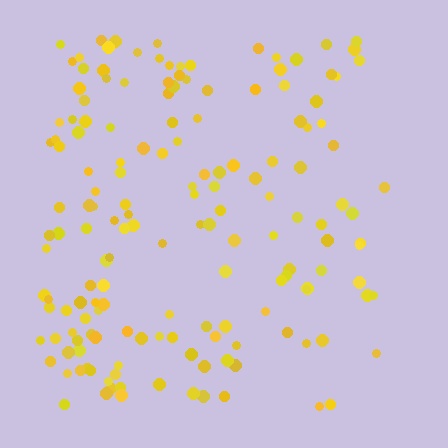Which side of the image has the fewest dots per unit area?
The right.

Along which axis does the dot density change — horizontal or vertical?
Horizontal.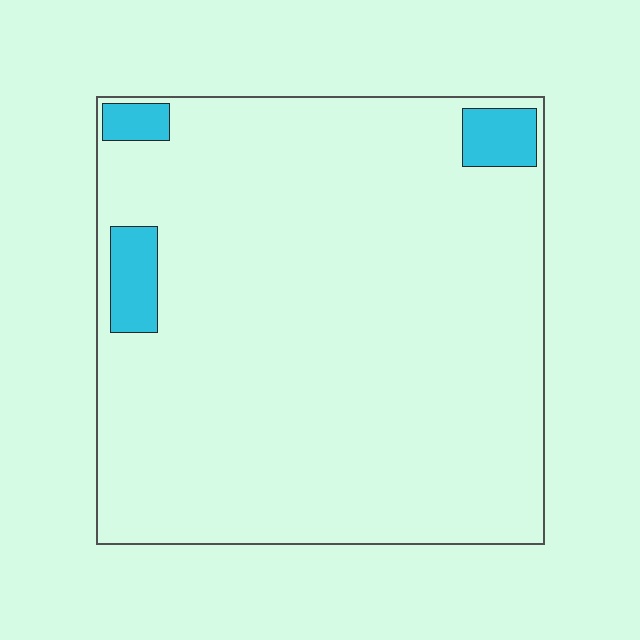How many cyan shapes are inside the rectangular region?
3.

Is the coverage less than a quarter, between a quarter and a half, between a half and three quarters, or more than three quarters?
Less than a quarter.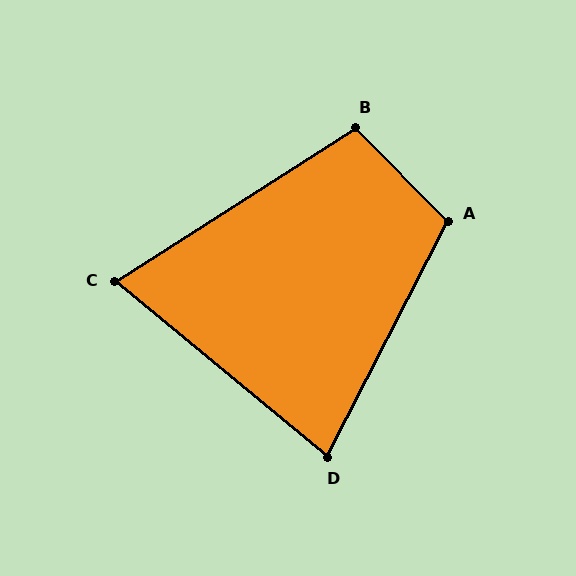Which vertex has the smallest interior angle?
C, at approximately 72 degrees.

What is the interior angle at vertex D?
Approximately 78 degrees (acute).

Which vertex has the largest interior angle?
A, at approximately 108 degrees.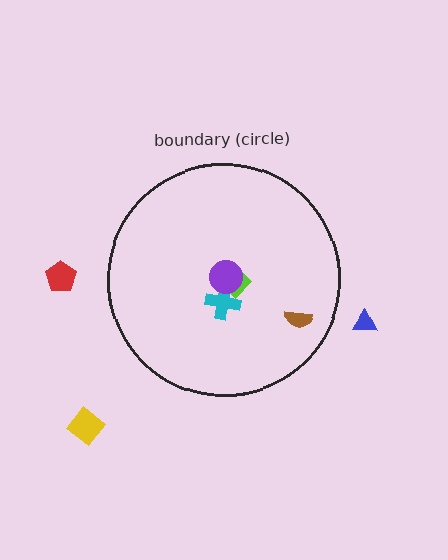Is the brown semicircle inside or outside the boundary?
Inside.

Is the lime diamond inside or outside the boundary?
Inside.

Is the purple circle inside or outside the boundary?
Inside.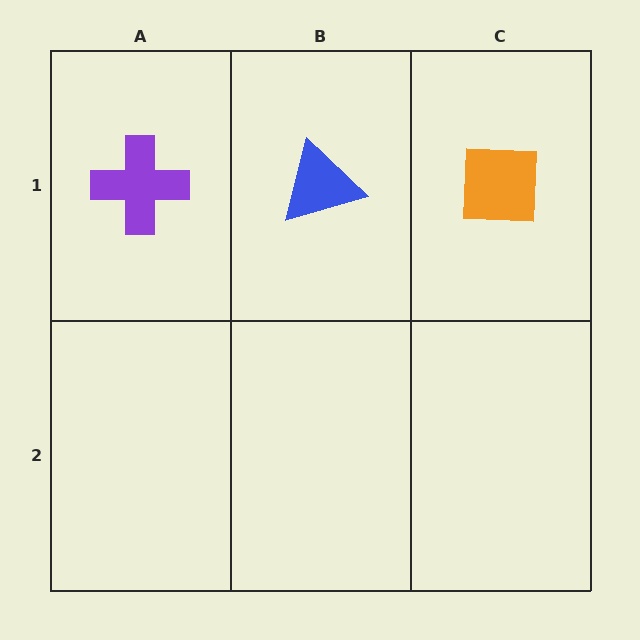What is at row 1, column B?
A blue triangle.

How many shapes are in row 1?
3 shapes.